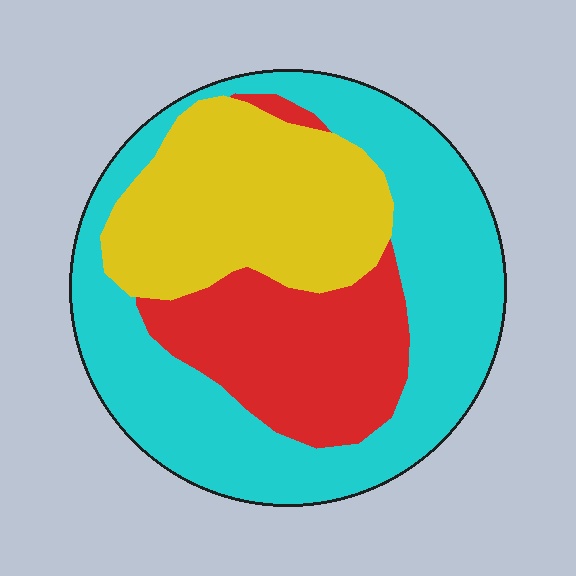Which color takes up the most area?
Cyan, at roughly 50%.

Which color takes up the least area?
Red, at roughly 25%.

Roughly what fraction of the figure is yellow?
Yellow takes up between a sixth and a third of the figure.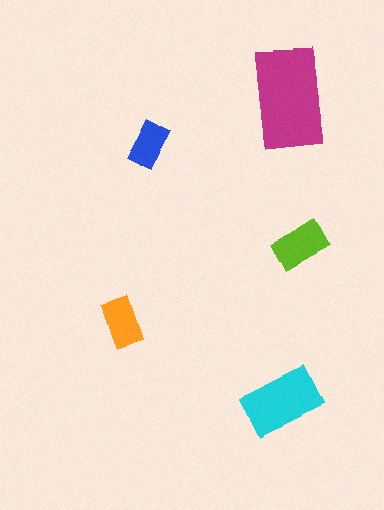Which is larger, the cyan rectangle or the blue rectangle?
The cyan one.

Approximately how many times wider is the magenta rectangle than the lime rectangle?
About 2 times wider.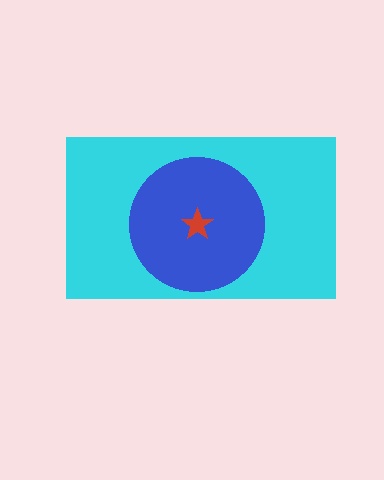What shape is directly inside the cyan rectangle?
The blue circle.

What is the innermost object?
The red star.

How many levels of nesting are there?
3.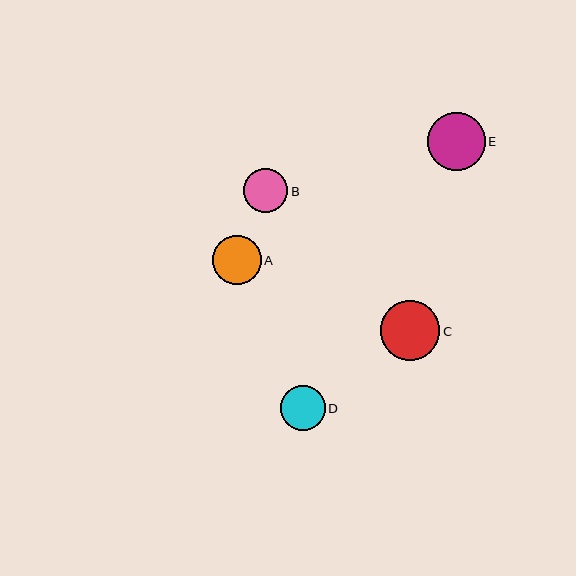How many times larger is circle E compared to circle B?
Circle E is approximately 1.3 times the size of circle B.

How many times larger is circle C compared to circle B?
Circle C is approximately 1.3 times the size of circle B.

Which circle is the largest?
Circle C is the largest with a size of approximately 59 pixels.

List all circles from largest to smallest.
From largest to smallest: C, E, A, D, B.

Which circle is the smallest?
Circle B is the smallest with a size of approximately 44 pixels.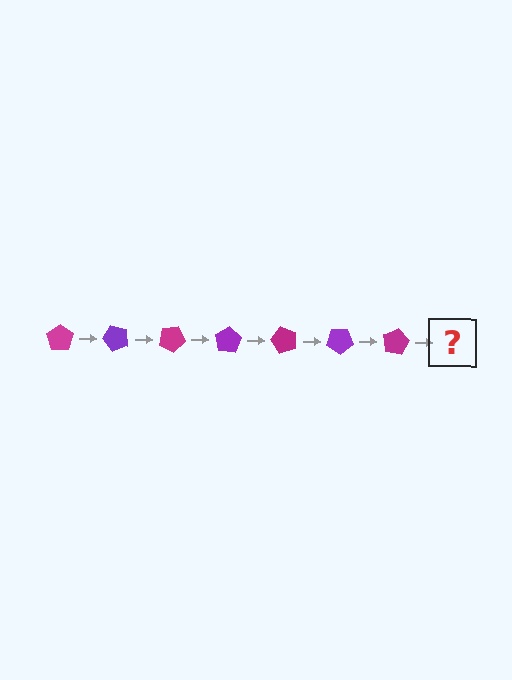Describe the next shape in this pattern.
It should be a purple pentagon, rotated 350 degrees from the start.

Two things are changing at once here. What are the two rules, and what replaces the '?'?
The two rules are that it rotates 50 degrees each step and the color cycles through magenta and purple. The '?' should be a purple pentagon, rotated 350 degrees from the start.